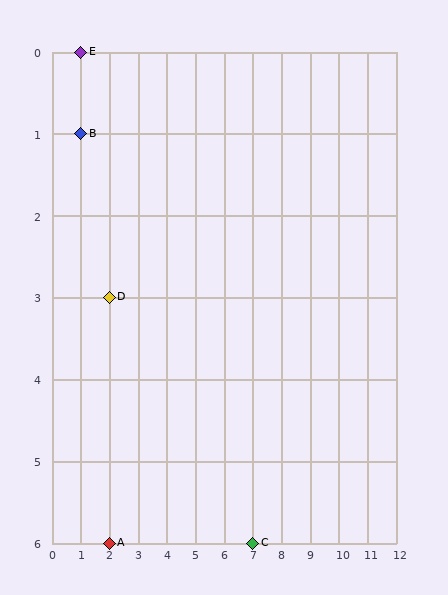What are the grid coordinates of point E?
Point E is at grid coordinates (1, 0).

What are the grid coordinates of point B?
Point B is at grid coordinates (1, 1).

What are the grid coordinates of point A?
Point A is at grid coordinates (2, 6).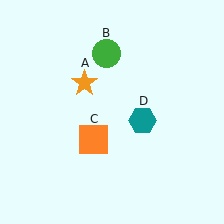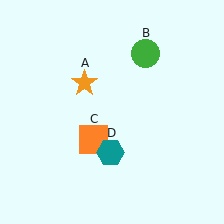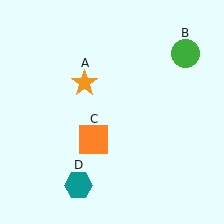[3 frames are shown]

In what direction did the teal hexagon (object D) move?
The teal hexagon (object D) moved down and to the left.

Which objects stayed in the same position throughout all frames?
Orange star (object A) and orange square (object C) remained stationary.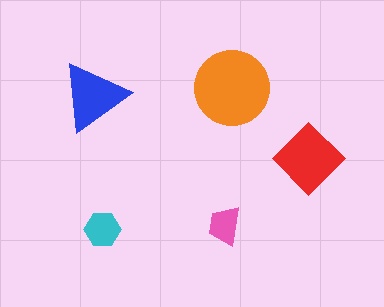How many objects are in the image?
There are 5 objects in the image.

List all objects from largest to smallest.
The orange circle, the red diamond, the blue triangle, the cyan hexagon, the pink trapezoid.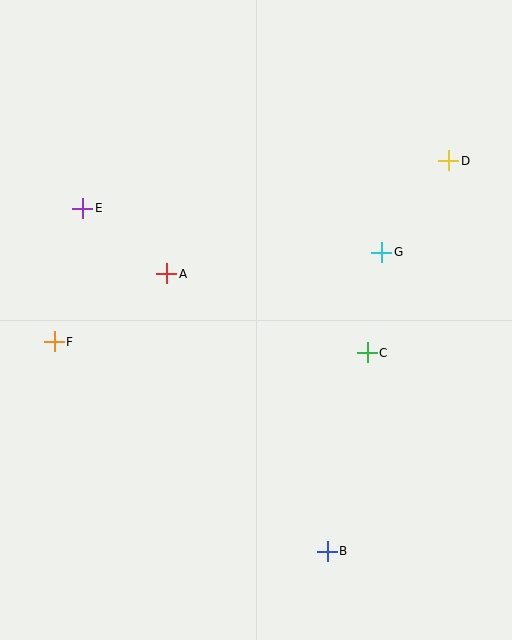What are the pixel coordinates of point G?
Point G is at (382, 252).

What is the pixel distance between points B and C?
The distance between B and C is 203 pixels.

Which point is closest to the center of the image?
Point A at (167, 274) is closest to the center.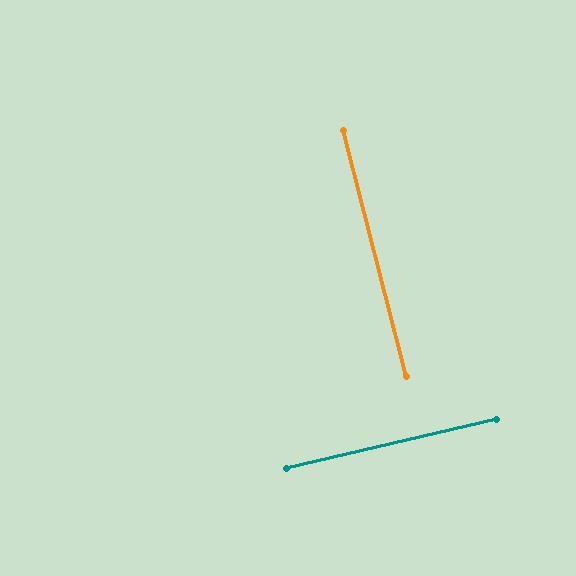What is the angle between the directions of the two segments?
Approximately 89 degrees.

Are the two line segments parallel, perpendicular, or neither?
Perpendicular — they meet at approximately 89°.